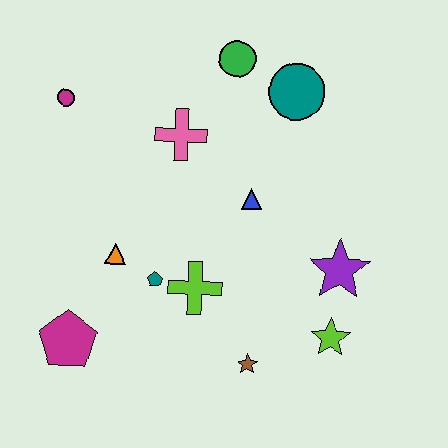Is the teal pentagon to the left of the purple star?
Yes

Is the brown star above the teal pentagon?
No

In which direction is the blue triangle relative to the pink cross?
The blue triangle is to the right of the pink cross.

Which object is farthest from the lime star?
The magenta circle is farthest from the lime star.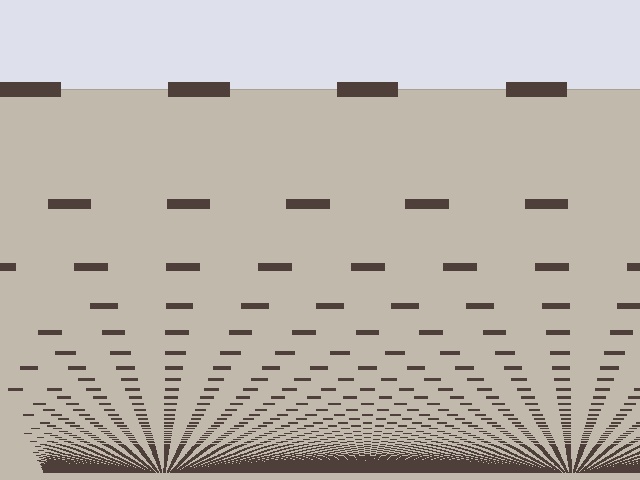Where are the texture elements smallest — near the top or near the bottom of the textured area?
Near the bottom.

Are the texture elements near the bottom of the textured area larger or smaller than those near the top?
Smaller. The gradient is inverted — elements near the bottom are smaller and denser.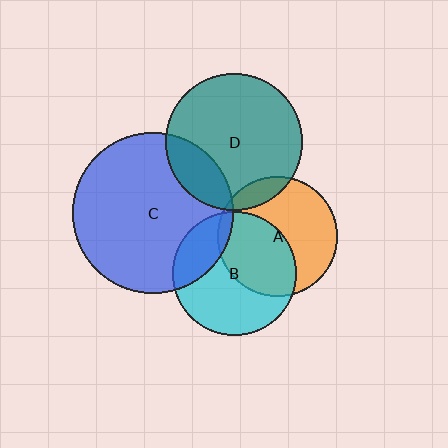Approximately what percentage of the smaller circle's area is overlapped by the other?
Approximately 45%.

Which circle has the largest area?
Circle C (blue).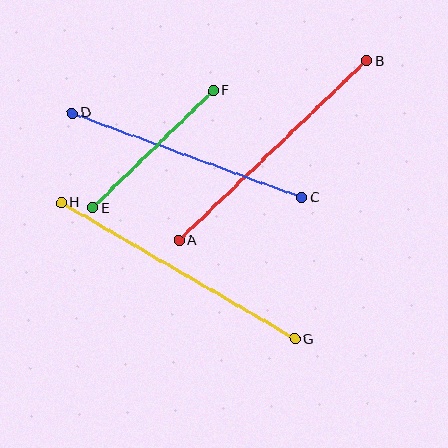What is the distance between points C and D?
The distance is approximately 244 pixels.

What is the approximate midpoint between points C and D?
The midpoint is at approximately (187, 155) pixels.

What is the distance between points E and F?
The distance is approximately 168 pixels.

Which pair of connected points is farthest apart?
Points G and H are farthest apart.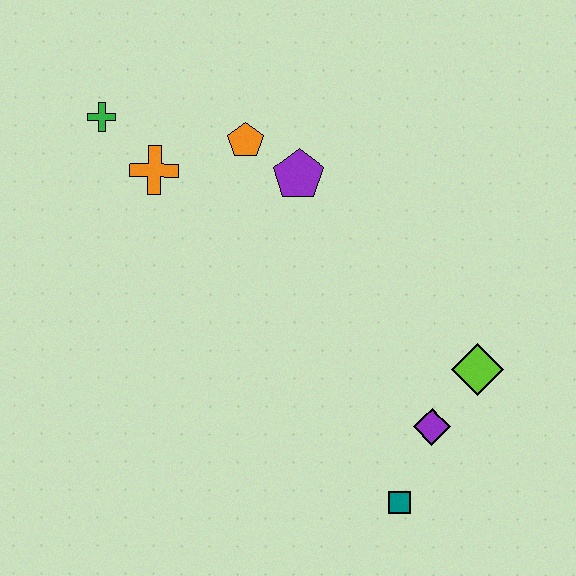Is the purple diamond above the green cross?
No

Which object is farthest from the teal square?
The green cross is farthest from the teal square.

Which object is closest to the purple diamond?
The lime diamond is closest to the purple diamond.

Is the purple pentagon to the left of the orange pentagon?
No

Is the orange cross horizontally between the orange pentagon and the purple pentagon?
No